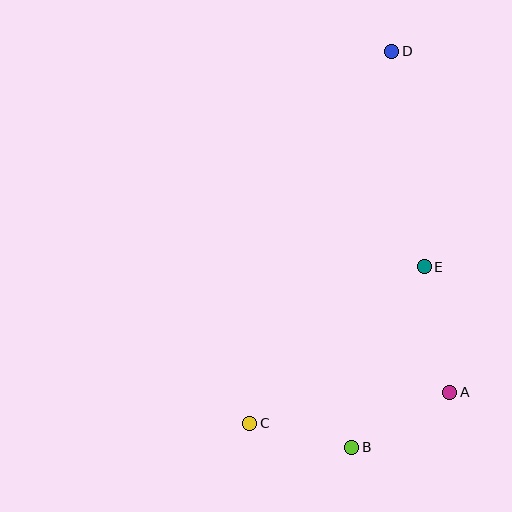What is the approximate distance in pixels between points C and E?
The distance between C and E is approximately 234 pixels.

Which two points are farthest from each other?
Points C and D are farthest from each other.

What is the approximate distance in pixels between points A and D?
The distance between A and D is approximately 346 pixels.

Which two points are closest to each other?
Points B and C are closest to each other.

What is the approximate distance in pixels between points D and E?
The distance between D and E is approximately 218 pixels.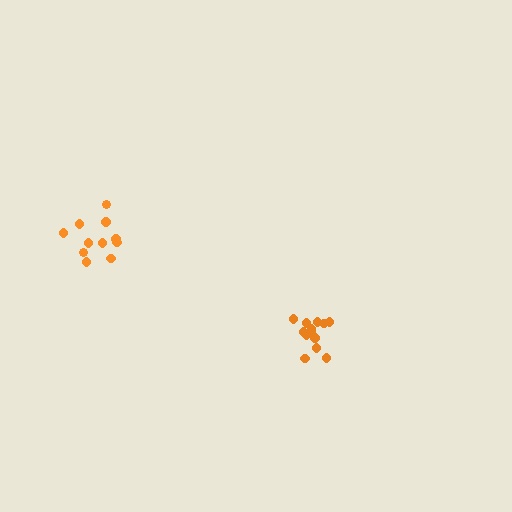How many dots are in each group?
Group 1: 11 dots, Group 2: 13 dots (24 total).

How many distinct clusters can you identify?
There are 2 distinct clusters.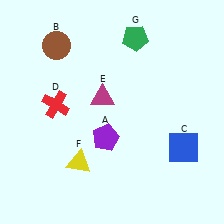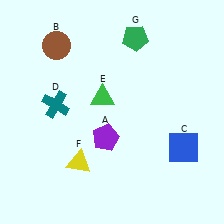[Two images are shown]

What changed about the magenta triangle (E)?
In Image 1, E is magenta. In Image 2, it changed to green.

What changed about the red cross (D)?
In Image 1, D is red. In Image 2, it changed to teal.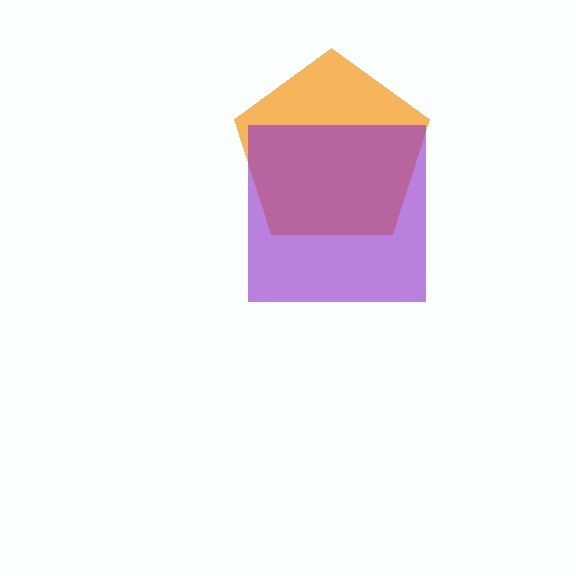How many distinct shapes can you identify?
There are 2 distinct shapes: an orange pentagon, a purple square.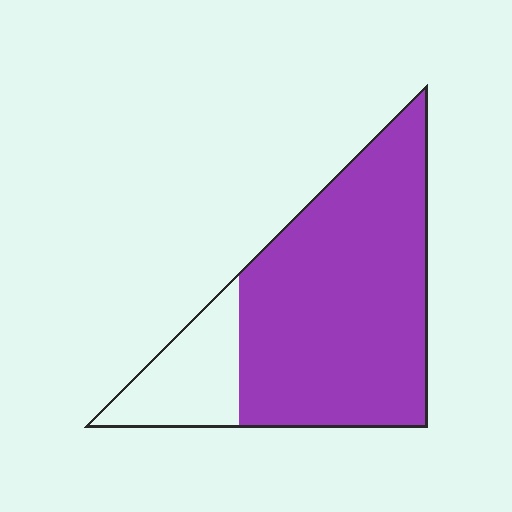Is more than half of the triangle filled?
Yes.